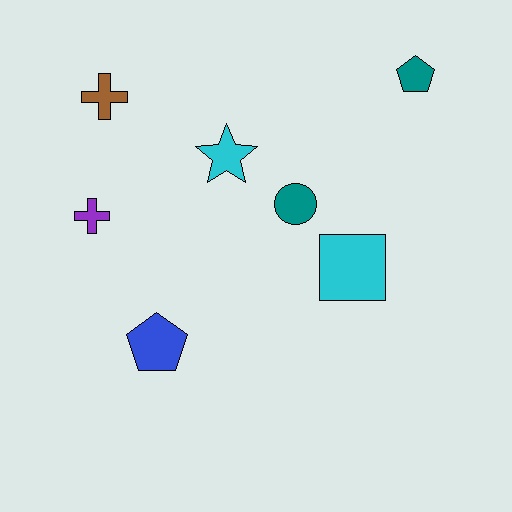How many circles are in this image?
There is 1 circle.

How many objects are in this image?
There are 7 objects.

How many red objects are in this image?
There are no red objects.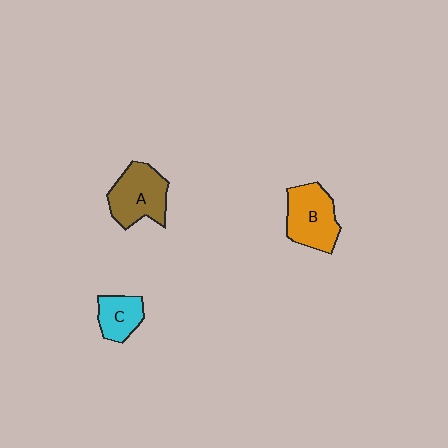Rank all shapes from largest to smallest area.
From largest to smallest: A (brown), B (orange), C (cyan).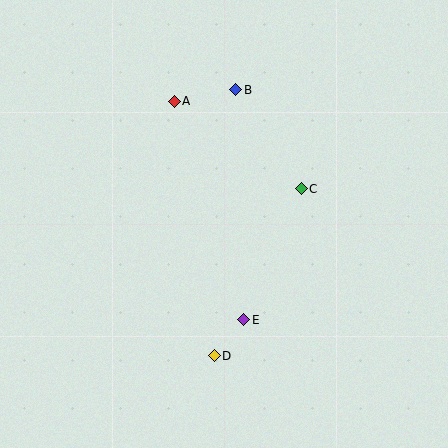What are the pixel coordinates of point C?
Point C is at (301, 189).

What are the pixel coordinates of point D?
Point D is at (214, 356).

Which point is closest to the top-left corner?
Point A is closest to the top-left corner.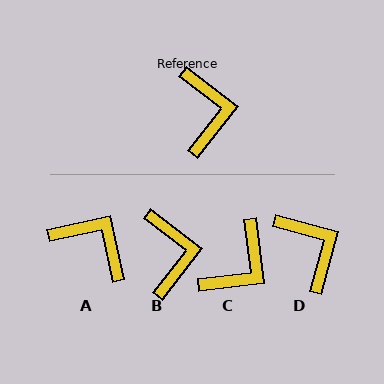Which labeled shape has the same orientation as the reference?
B.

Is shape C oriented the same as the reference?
No, it is off by about 45 degrees.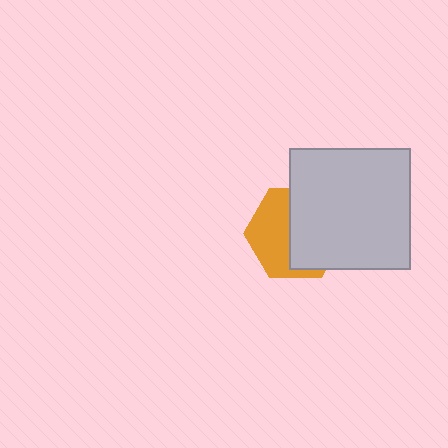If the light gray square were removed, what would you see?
You would see the complete orange hexagon.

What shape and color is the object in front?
The object in front is a light gray square.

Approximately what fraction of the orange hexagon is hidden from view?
Roughly 53% of the orange hexagon is hidden behind the light gray square.